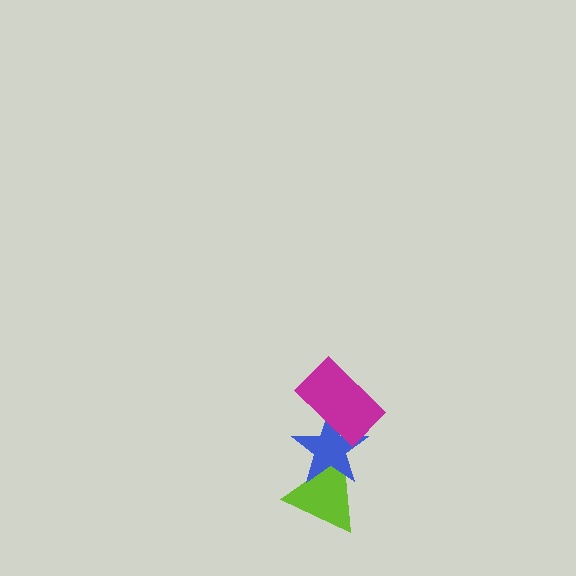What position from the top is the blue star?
The blue star is 2nd from the top.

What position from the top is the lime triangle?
The lime triangle is 3rd from the top.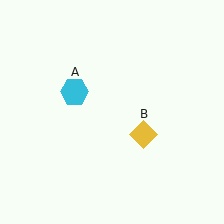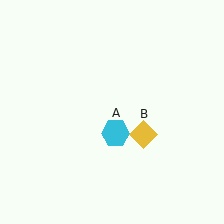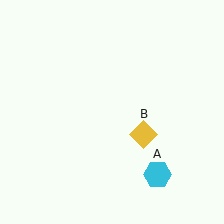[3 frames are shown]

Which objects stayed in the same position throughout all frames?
Yellow diamond (object B) remained stationary.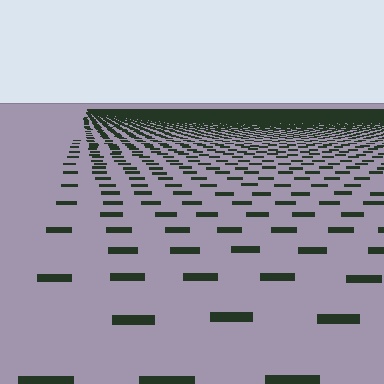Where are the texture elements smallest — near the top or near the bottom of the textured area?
Near the top.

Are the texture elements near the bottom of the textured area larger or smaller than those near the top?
Larger. Near the bottom, elements are closer to the viewer and appear at a bigger on-screen size.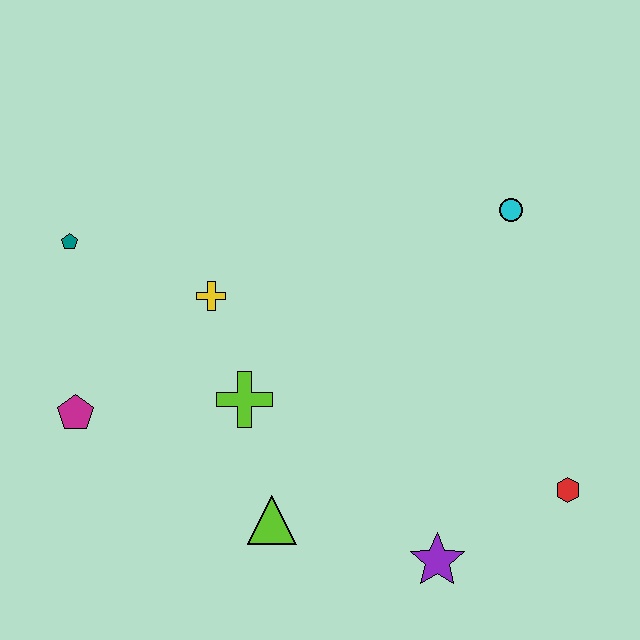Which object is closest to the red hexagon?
The purple star is closest to the red hexagon.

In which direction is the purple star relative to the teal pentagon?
The purple star is to the right of the teal pentagon.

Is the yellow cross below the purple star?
No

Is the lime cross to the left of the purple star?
Yes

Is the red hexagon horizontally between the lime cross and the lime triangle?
No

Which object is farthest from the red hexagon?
The teal pentagon is farthest from the red hexagon.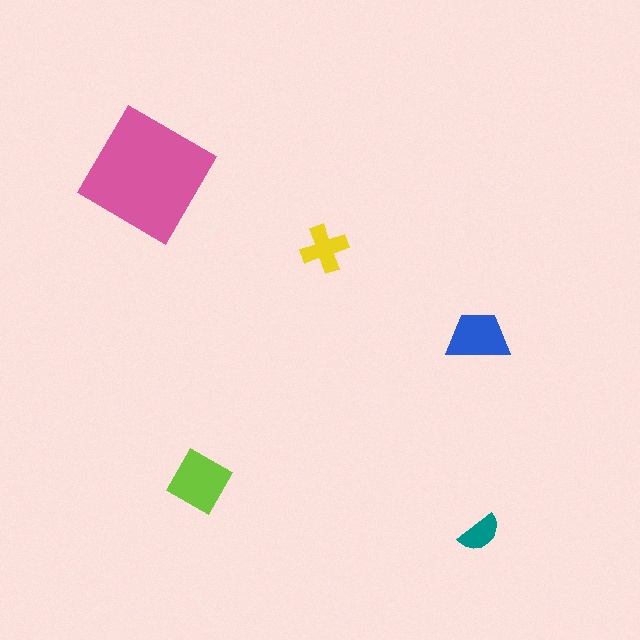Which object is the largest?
The pink diamond.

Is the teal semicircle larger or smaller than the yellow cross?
Smaller.